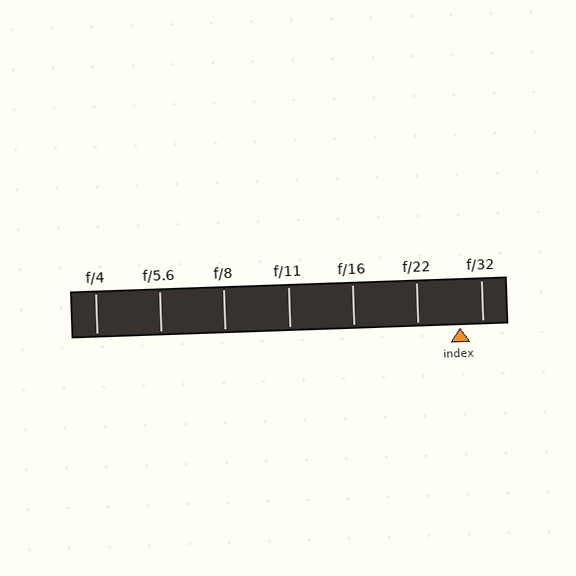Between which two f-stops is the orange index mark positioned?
The index mark is between f/22 and f/32.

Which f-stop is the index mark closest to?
The index mark is closest to f/32.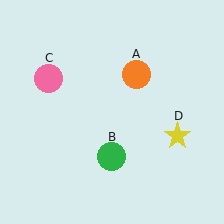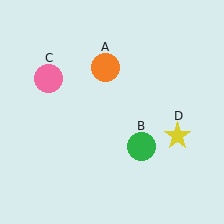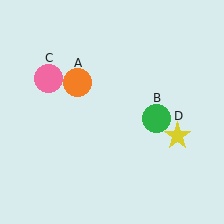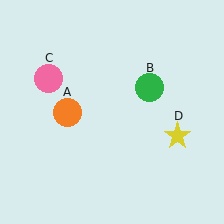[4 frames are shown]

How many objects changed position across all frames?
2 objects changed position: orange circle (object A), green circle (object B).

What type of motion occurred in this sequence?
The orange circle (object A), green circle (object B) rotated counterclockwise around the center of the scene.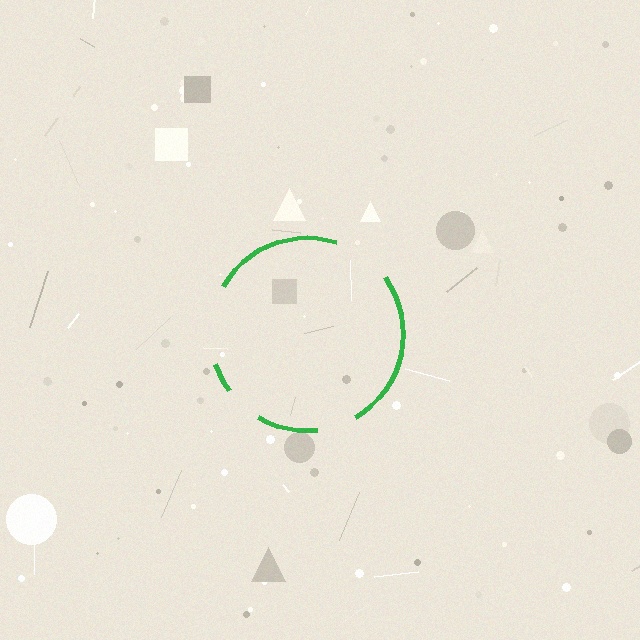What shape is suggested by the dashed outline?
The dashed outline suggests a circle.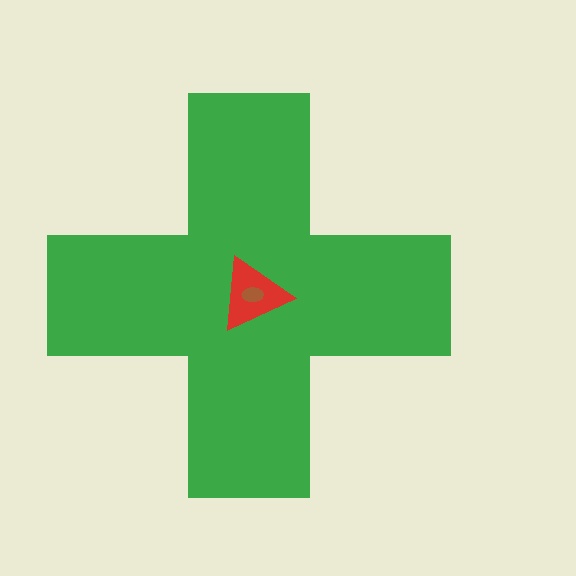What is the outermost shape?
The green cross.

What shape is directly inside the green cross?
The red triangle.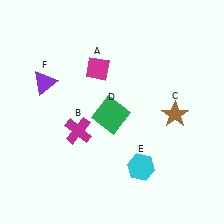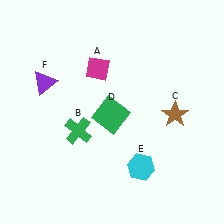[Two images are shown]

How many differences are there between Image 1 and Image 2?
There is 1 difference between the two images.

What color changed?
The cross (B) changed from magenta in Image 1 to green in Image 2.